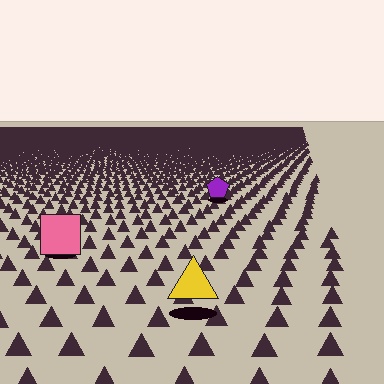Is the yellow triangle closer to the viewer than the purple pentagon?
Yes. The yellow triangle is closer — you can tell from the texture gradient: the ground texture is coarser near it.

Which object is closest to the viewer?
The yellow triangle is closest. The texture marks near it are larger and more spread out.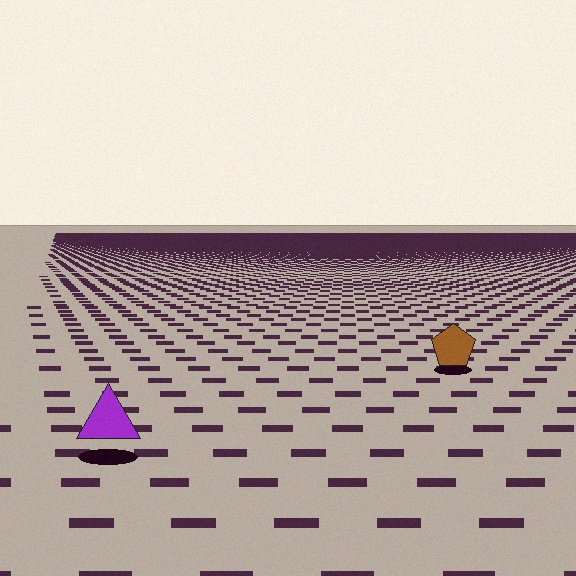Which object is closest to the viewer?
The purple triangle is closest. The texture marks near it are larger and more spread out.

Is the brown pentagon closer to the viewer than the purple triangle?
No. The purple triangle is closer — you can tell from the texture gradient: the ground texture is coarser near it.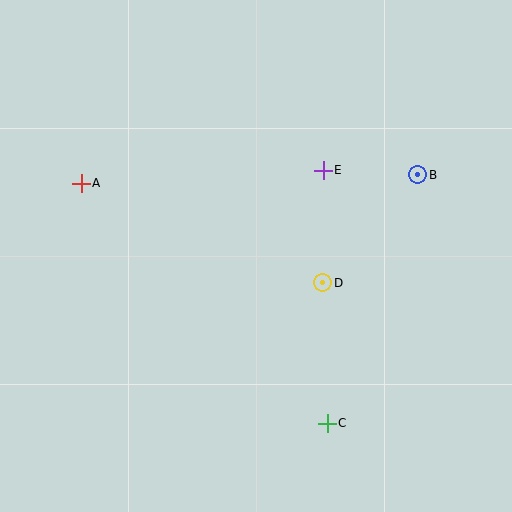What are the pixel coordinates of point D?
Point D is at (323, 283).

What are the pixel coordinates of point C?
Point C is at (327, 423).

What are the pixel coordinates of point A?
Point A is at (81, 183).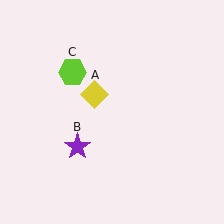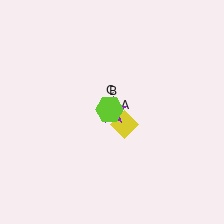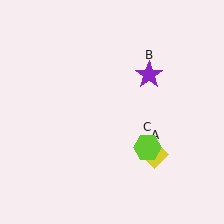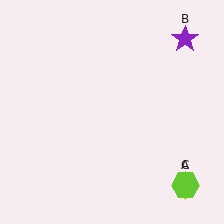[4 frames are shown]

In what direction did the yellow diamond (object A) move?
The yellow diamond (object A) moved down and to the right.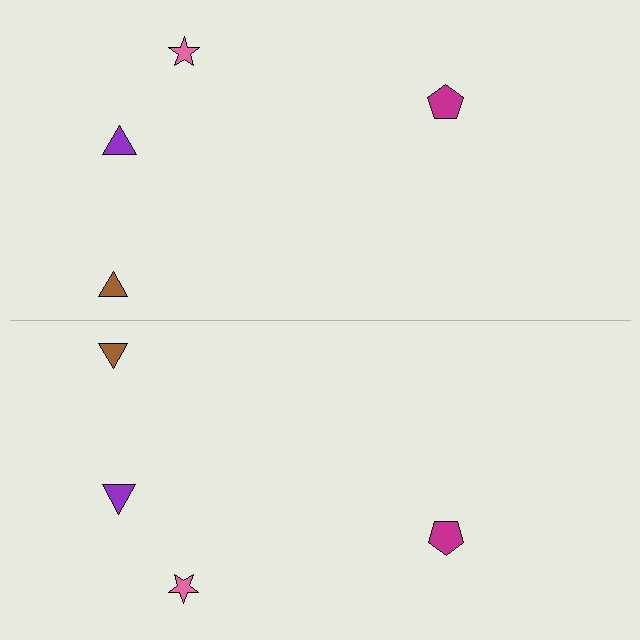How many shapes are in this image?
There are 8 shapes in this image.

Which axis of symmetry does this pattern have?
The pattern has a horizontal axis of symmetry running through the center of the image.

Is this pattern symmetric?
Yes, this pattern has bilateral (reflection) symmetry.